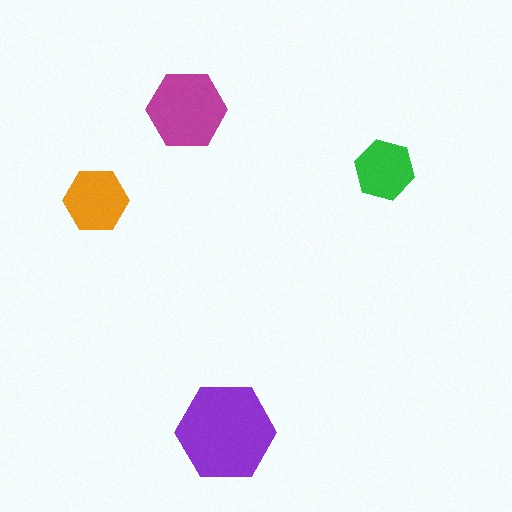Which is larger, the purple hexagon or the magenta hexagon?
The purple one.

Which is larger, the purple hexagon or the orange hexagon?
The purple one.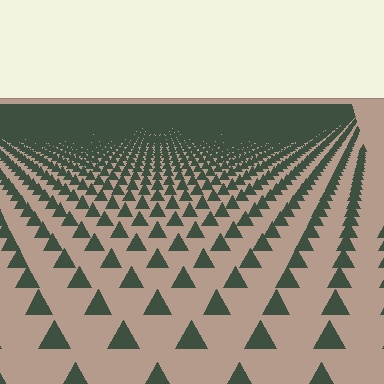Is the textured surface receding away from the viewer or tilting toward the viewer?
The surface is receding away from the viewer. Texture elements get smaller and denser toward the top.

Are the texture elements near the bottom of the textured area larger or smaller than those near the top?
Larger. Near the bottom, elements are closer to the viewer and appear at a bigger on-screen size.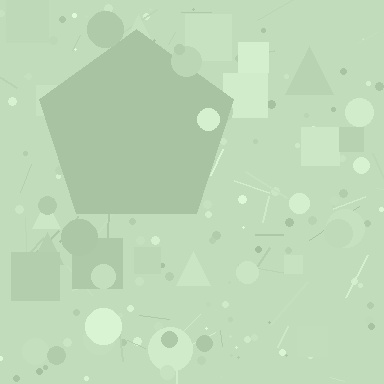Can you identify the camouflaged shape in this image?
The camouflaged shape is a pentagon.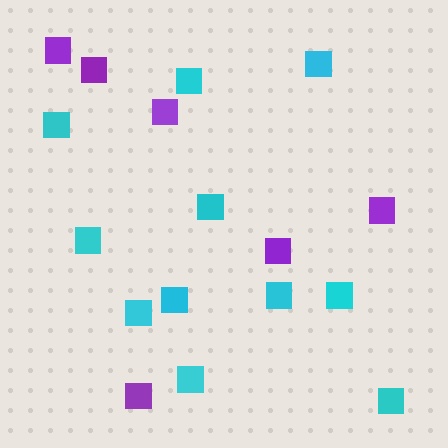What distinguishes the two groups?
There are 2 groups: one group of purple squares (6) and one group of cyan squares (11).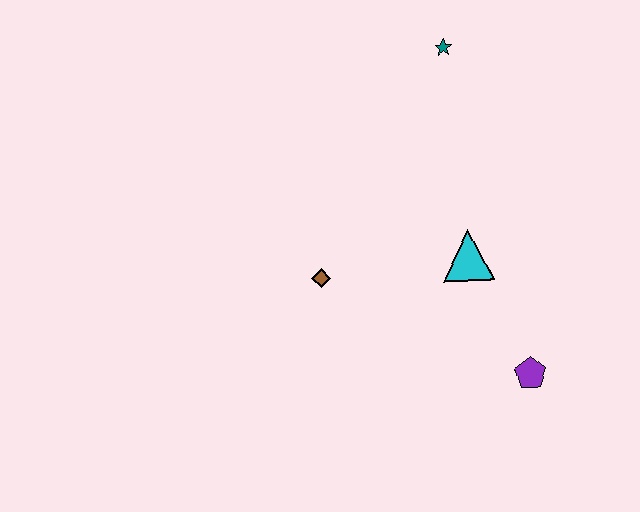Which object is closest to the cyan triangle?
The purple pentagon is closest to the cyan triangle.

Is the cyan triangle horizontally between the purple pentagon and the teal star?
Yes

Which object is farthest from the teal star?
The purple pentagon is farthest from the teal star.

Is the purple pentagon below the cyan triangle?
Yes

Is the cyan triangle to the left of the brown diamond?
No